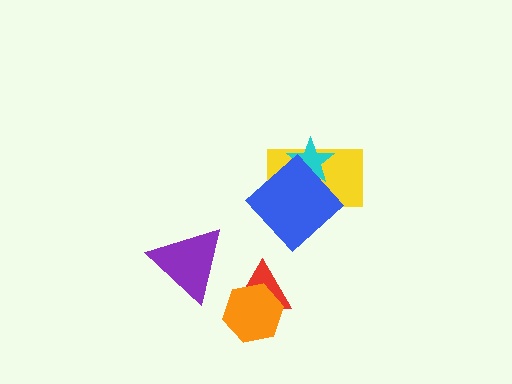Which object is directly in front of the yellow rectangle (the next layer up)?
The cyan star is directly in front of the yellow rectangle.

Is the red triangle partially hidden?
Yes, it is partially covered by another shape.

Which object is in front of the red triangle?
The orange hexagon is in front of the red triangle.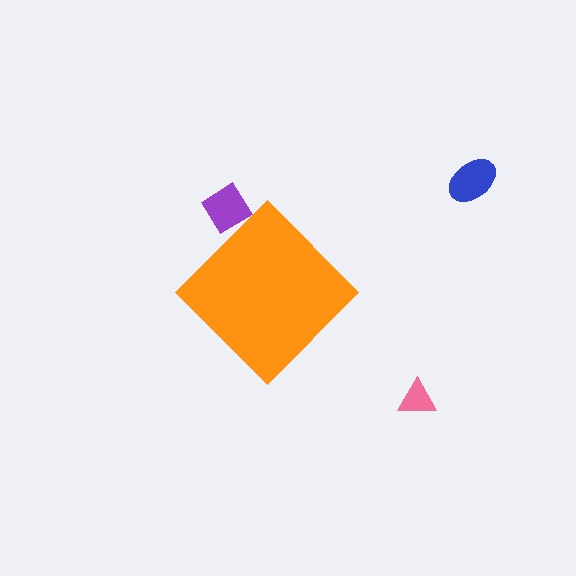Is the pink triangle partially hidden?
No, the pink triangle is fully visible.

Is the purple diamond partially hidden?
Yes, the purple diamond is partially hidden behind the orange diamond.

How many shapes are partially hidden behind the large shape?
1 shape is partially hidden.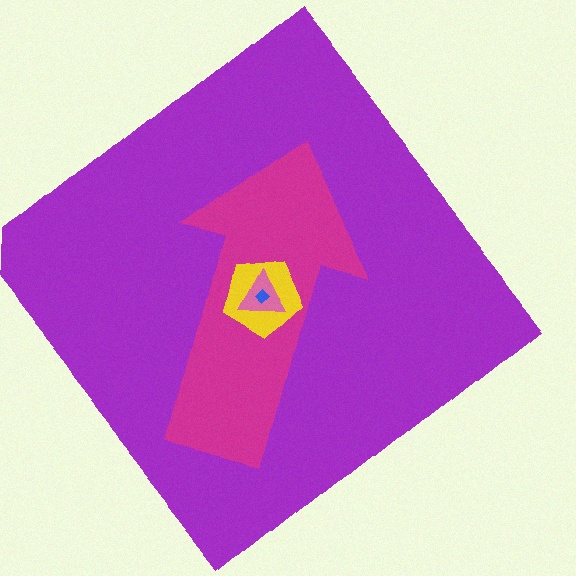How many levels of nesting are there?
5.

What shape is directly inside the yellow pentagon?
The pink triangle.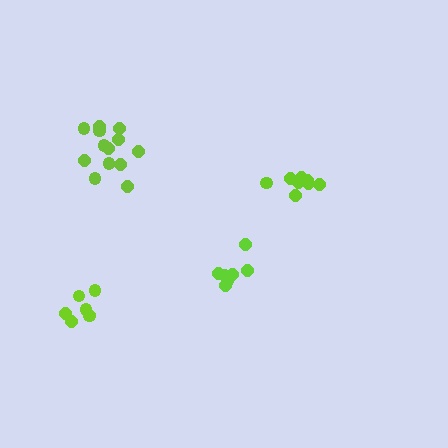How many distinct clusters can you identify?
There are 4 distinct clusters.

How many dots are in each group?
Group 1: 13 dots, Group 2: 7 dots, Group 3: 8 dots, Group 4: 7 dots (35 total).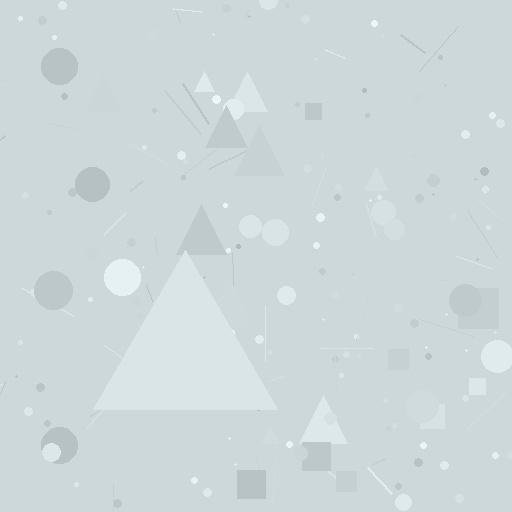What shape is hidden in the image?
A triangle is hidden in the image.